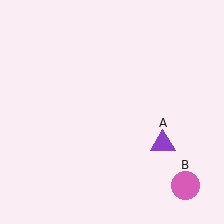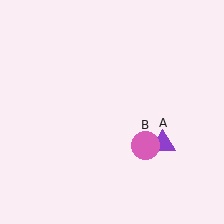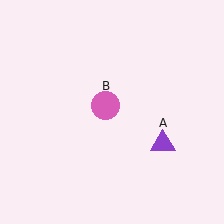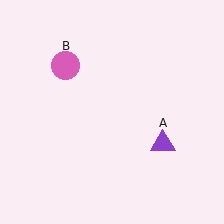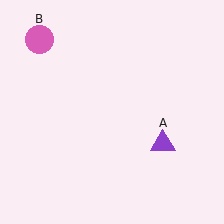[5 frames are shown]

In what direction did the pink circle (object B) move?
The pink circle (object B) moved up and to the left.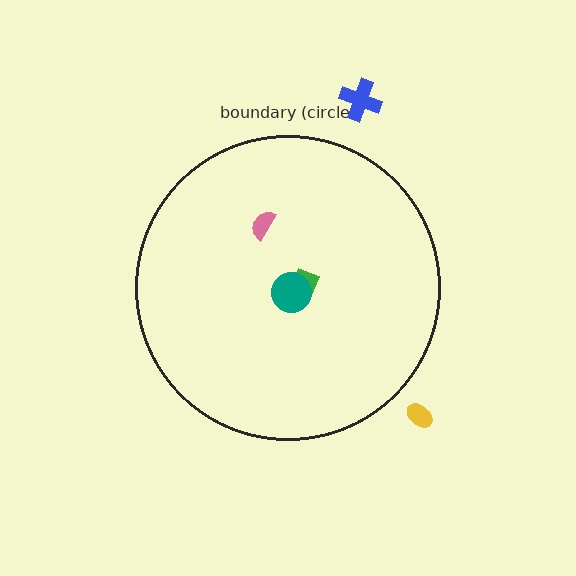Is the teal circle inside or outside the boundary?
Inside.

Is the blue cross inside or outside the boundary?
Outside.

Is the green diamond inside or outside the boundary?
Inside.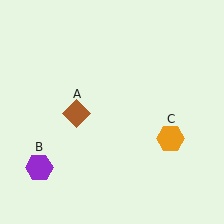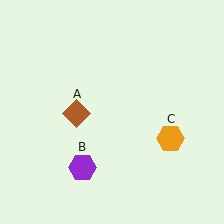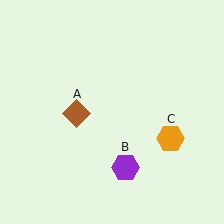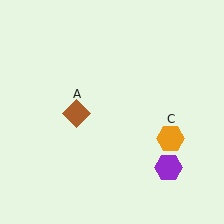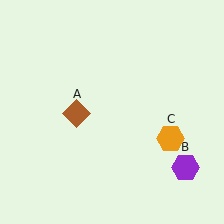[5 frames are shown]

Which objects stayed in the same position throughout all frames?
Brown diamond (object A) and orange hexagon (object C) remained stationary.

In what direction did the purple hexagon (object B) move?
The purple hexagon (object B) moved right.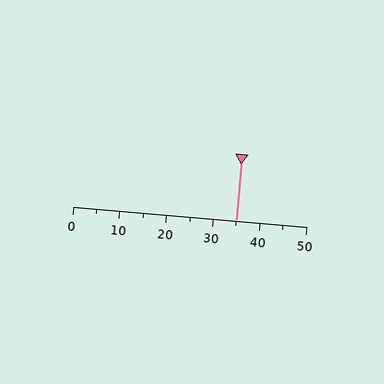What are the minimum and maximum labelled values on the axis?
The axis runs from 0 to 50.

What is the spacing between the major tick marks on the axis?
The major ticks are spaced 10 apart.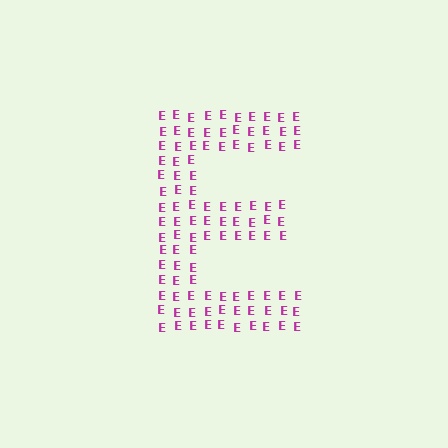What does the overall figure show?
The overall figure shows the letter E.